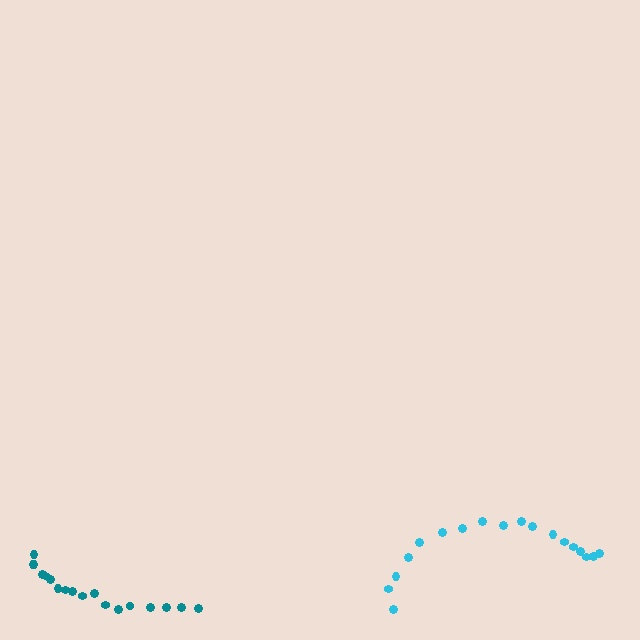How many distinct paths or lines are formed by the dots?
There are 2 distinct paths.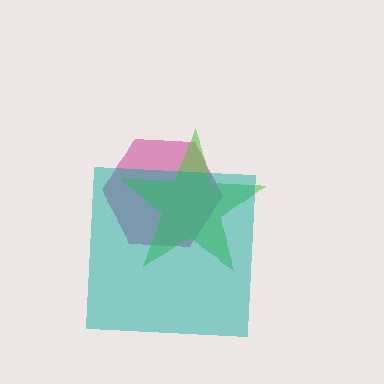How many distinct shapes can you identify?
There are 3 distinct shapes: a magenta hexagon, a lime star, a teal square.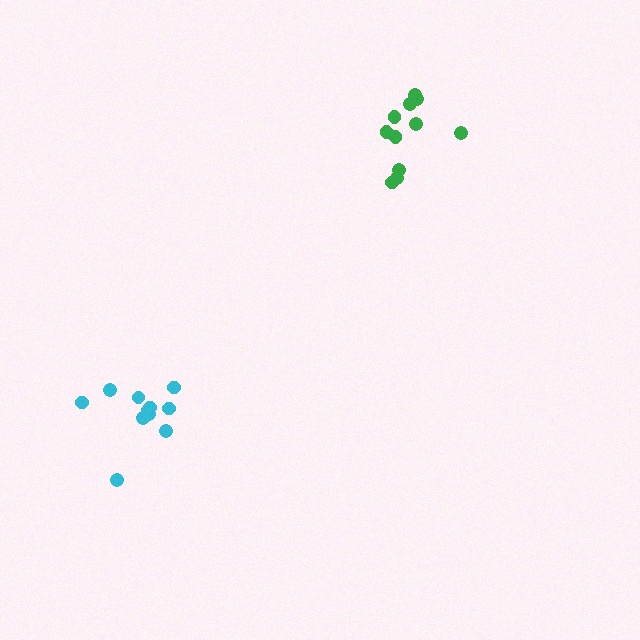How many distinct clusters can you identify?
There are 2 distinct clusters.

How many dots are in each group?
Group 1: 11 dots, Group 2: 11 dots (22 total).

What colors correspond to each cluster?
The clusters are colored: cyan, green.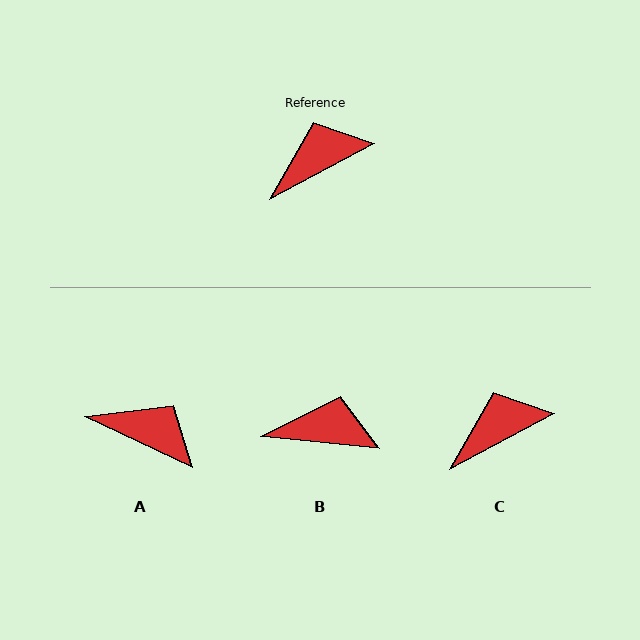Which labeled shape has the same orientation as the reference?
C.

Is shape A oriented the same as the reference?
No, it is off by about 54 degrees.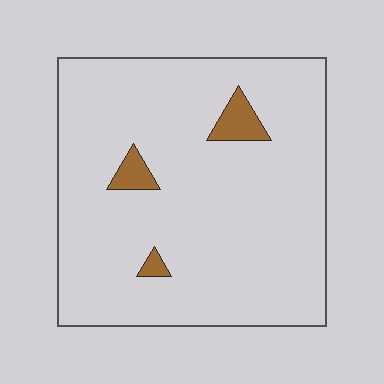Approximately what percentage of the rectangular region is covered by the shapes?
Approximately 5%.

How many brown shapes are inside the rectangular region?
3.